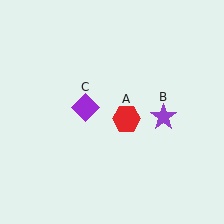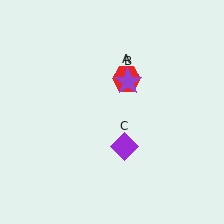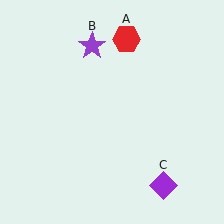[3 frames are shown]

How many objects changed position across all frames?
3 objects changed position: red hexagon (object A), purple star (object B), purple diamond (object C).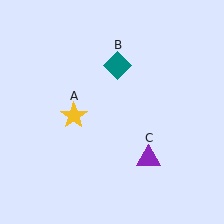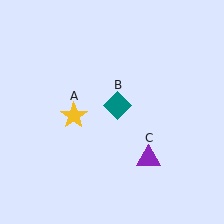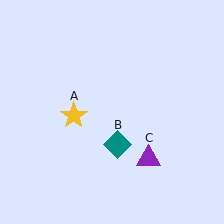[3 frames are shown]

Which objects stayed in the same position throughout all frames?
Yellow star (object A) and purple triangle (object C) remained stationary.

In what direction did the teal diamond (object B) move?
The teal diamond (object B) moved down.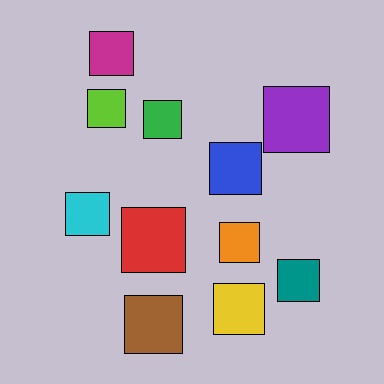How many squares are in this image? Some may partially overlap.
There are 11 squares.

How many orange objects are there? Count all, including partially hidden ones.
There is 1 orange object.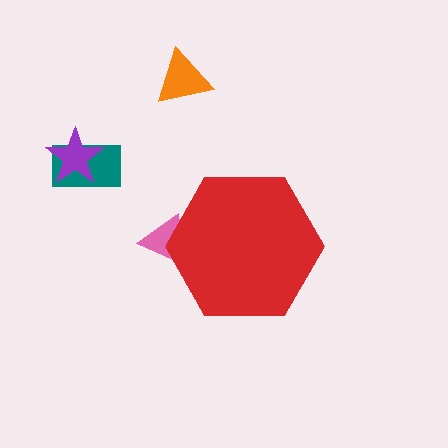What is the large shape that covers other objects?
A red hexagon.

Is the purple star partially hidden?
No, the purple star is fully visible.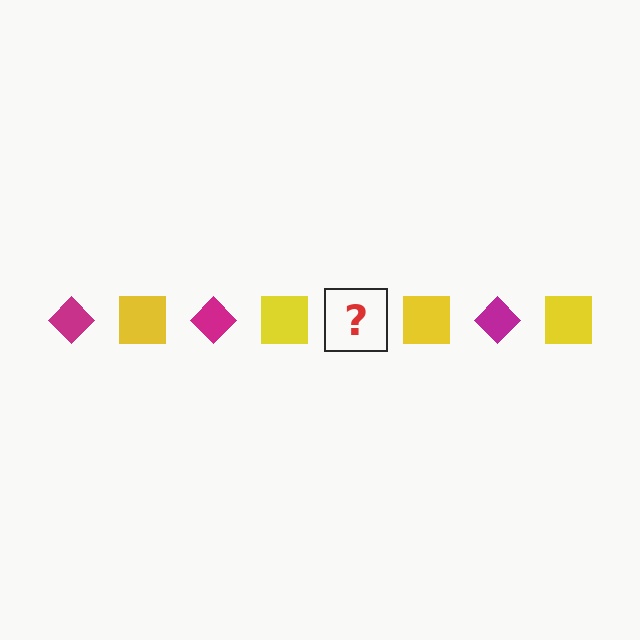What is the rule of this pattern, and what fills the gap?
The rule is that the pattern alternates between magenta diamond and yellow square. The gap should be filled with a magenta diamond.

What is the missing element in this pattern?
The missing element is a magenta diamond.